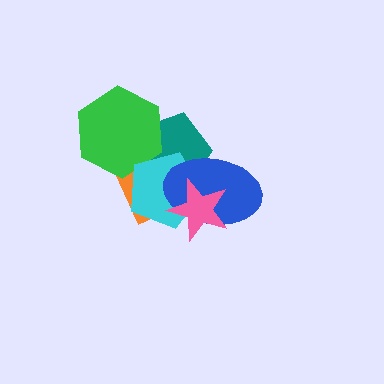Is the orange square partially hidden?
Yes, it is partially covered by another shape.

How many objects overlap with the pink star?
4 objects overlap with the pink star.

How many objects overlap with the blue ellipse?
4 objects overlap with the blue ellipse.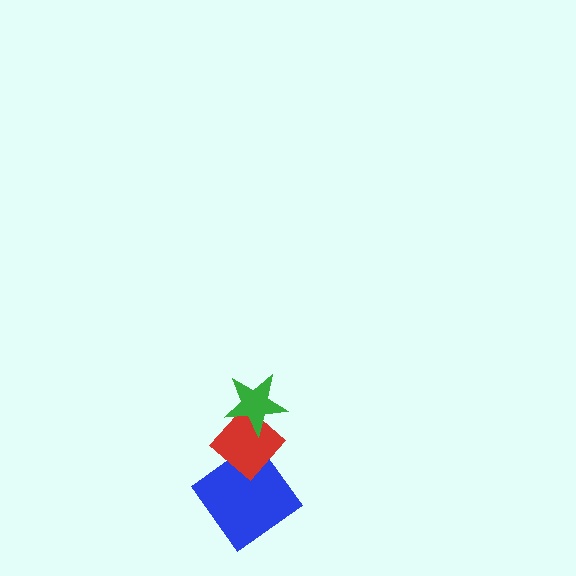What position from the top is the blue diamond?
The blue diamond is 3rd from the top.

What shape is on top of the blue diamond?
The red diamond is on top of the blue diamond.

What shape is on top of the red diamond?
The green star is on top of the red diamond.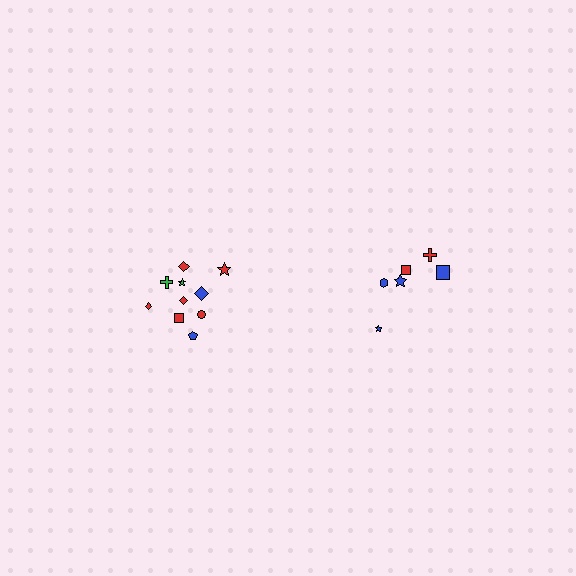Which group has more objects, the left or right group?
The left group.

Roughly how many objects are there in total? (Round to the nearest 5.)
Roughly 15 objects in total.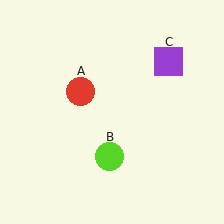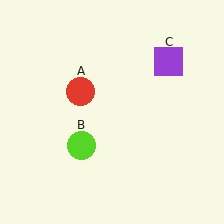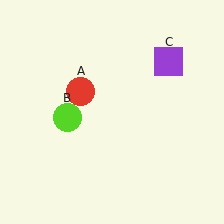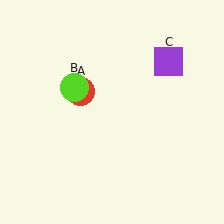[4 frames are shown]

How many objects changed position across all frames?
1 object changed position: lime circle (object B).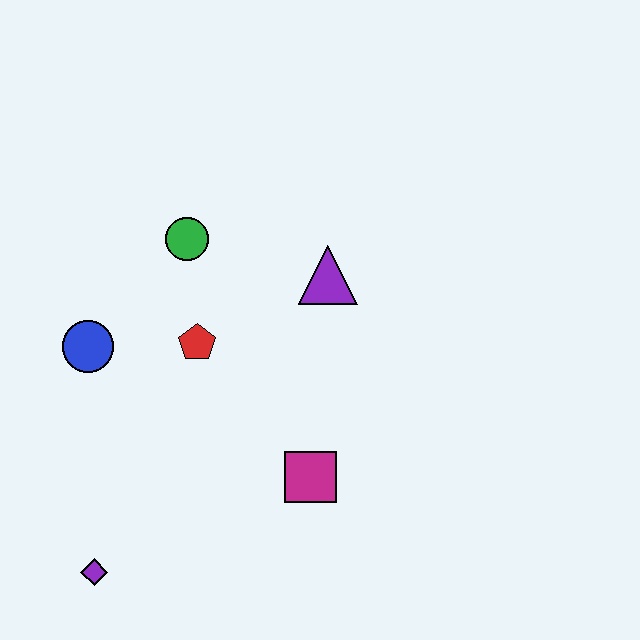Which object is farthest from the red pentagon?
The purple diamond is farthest from the red pentagon.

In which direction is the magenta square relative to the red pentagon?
The magenta square is below the red pentagon.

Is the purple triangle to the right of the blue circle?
Yes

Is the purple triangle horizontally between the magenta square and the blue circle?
No